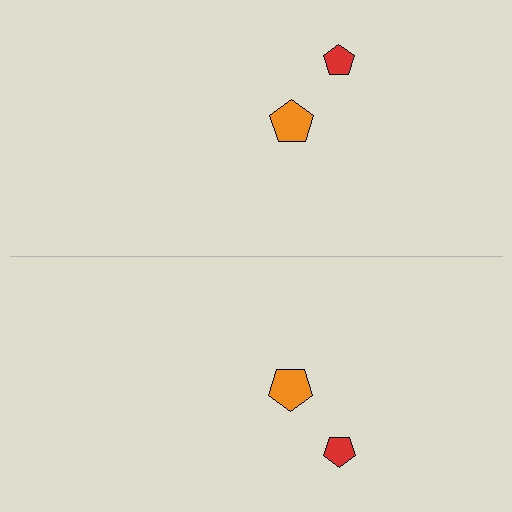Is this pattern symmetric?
Yes, this pattern has bilateral (reflection) symmetry.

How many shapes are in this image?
There are 4 shapes in this image.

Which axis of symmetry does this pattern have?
The pattern has a horizontal axis of symmetry running through the center of the image.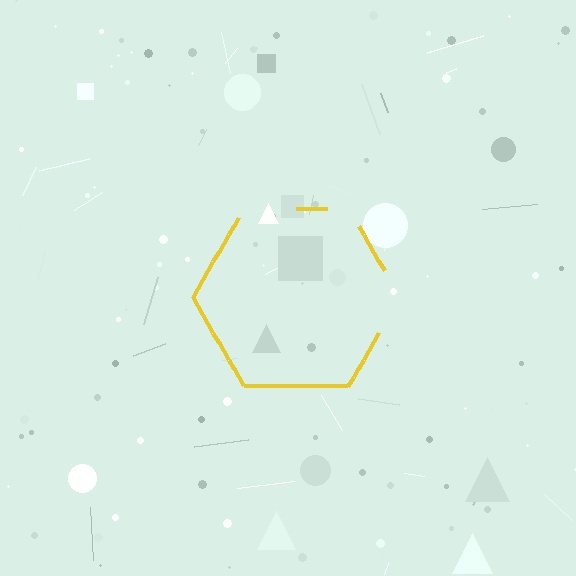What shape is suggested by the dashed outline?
The dashed outline suggests a hexagon.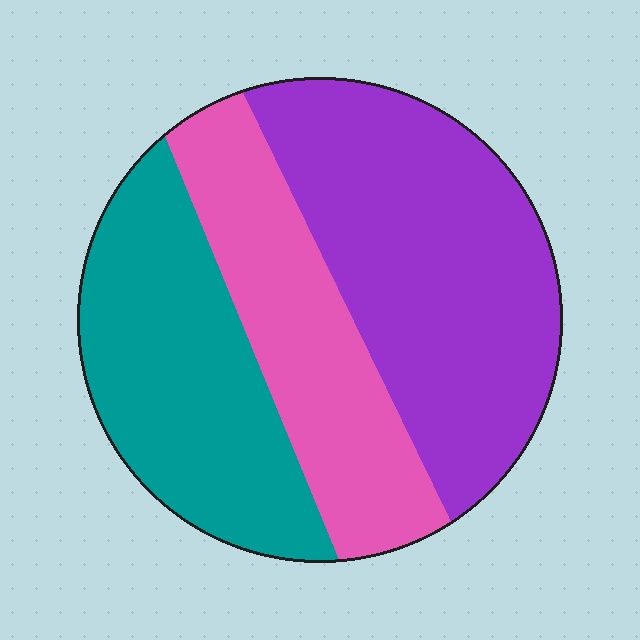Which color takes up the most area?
Purple, at roughly 40%.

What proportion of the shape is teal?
Teal covers about 30% of the shape.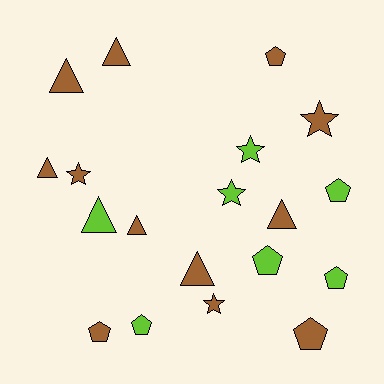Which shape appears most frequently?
Pentagon, with 7 objects.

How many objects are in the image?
There are 19 objects.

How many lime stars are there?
There are 2 lime stars.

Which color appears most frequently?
Brown, with 12 objects.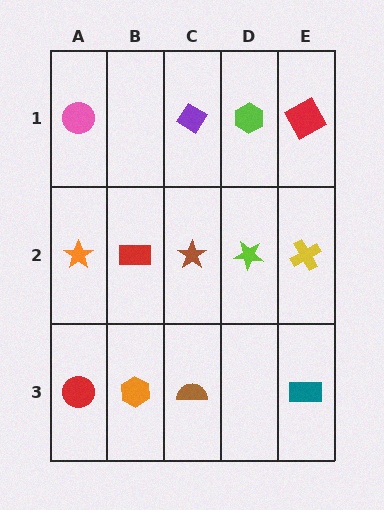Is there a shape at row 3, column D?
No, that cell is empty.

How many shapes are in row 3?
4 shapes.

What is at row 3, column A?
A red circle.